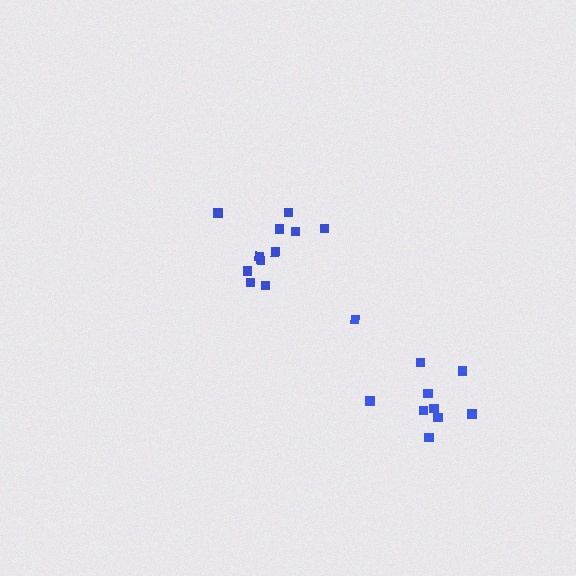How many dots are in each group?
Group 1: 11 dots, Group 2: 10 dots (21 total).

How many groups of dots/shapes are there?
There are 2 groups.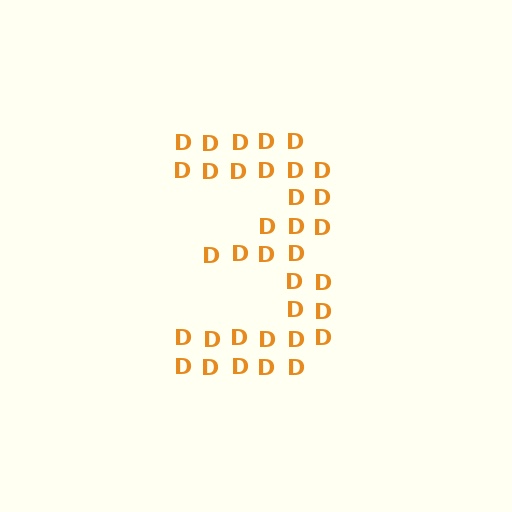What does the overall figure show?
The overall figure shows the digit 3.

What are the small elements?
The small elements are letter D's.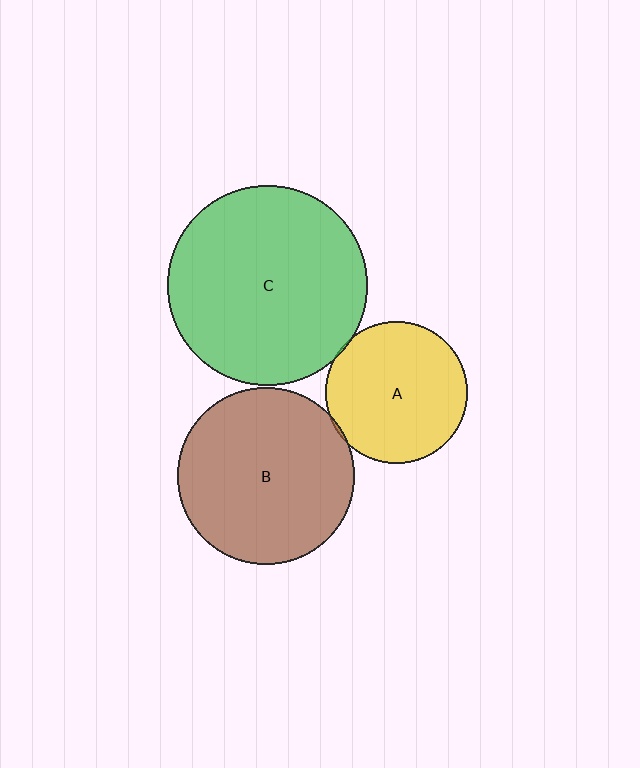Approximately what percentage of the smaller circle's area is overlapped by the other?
Approximately 5%.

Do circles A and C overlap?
Yes.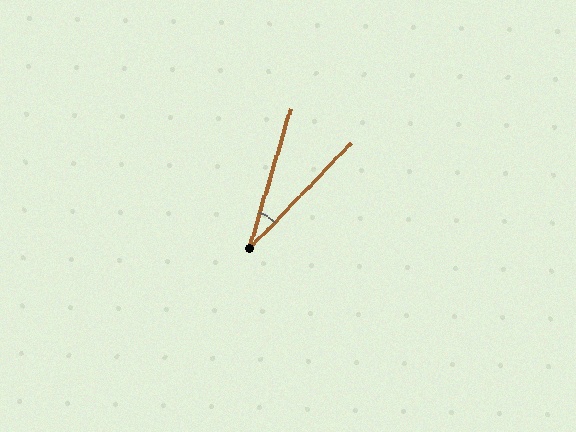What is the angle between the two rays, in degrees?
Approximately 27 degrees.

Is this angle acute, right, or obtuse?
It is acute.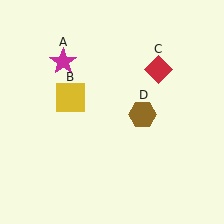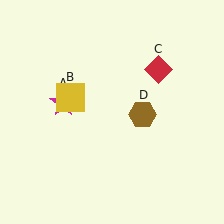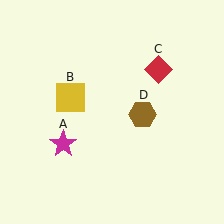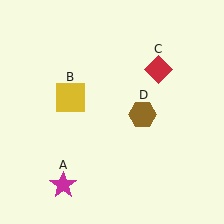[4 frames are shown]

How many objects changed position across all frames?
1 object changed position: magenta star (object A).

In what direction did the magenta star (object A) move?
The magenta star (object A) moved down.